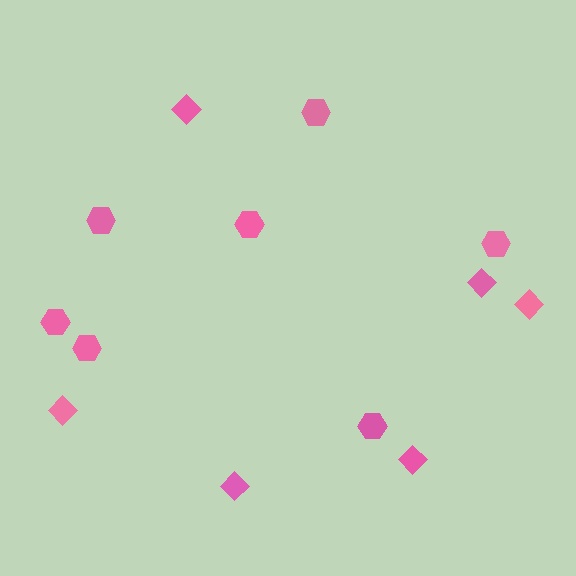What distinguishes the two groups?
There are 2 groups: one group of hexagons (7) and one group of diamonds (6).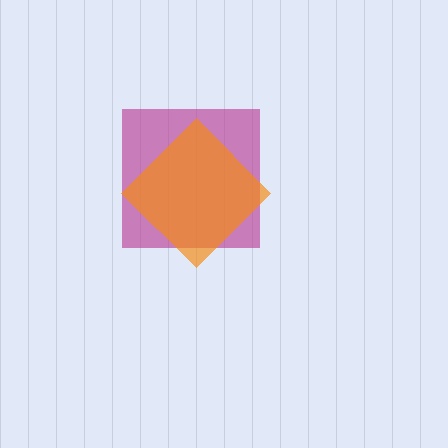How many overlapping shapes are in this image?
There are 2 overlapping shapes in the image.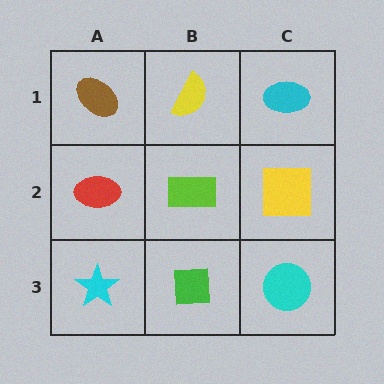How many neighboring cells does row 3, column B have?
3.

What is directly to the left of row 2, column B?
A red ellipse.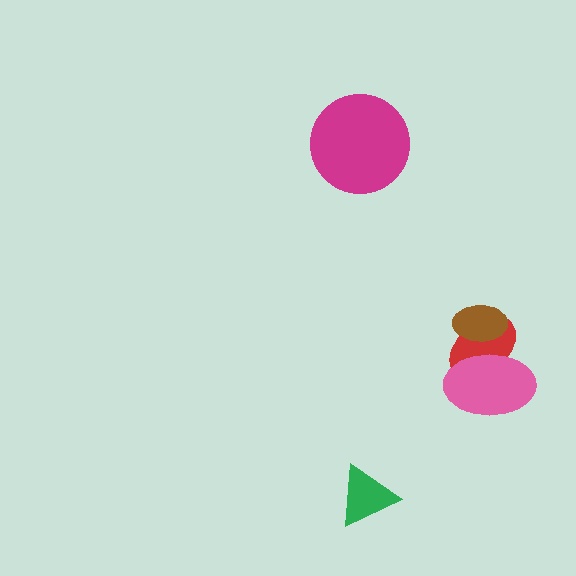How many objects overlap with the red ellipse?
2 objects overlap with the red ellipse.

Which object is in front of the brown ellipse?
The pink ellipse is in front of the brown ellipse.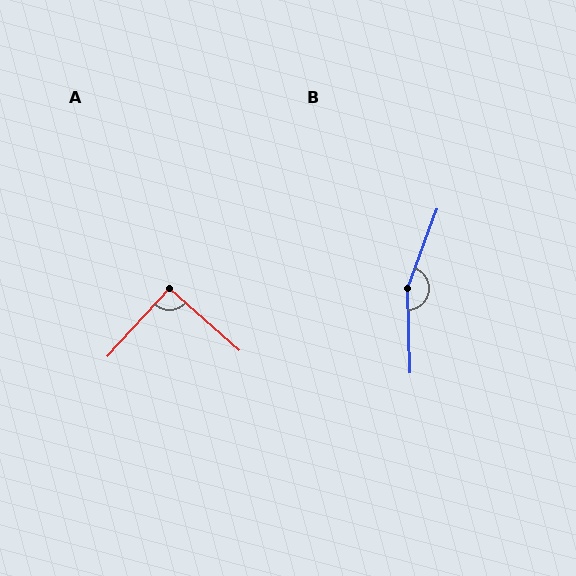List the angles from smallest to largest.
A (90°), B (159°).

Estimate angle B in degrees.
Approximately 159 degrees.